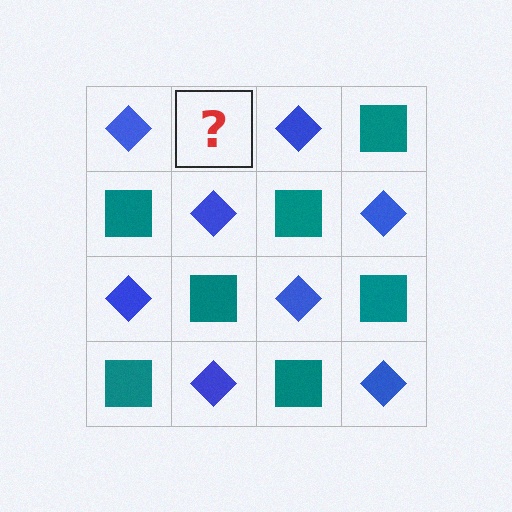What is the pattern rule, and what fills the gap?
The rule is that it alternates blue diamond and teal square in a checkerboard pattern. The gap should be filled with a teal square.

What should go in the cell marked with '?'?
The missing cell should contain a teal square.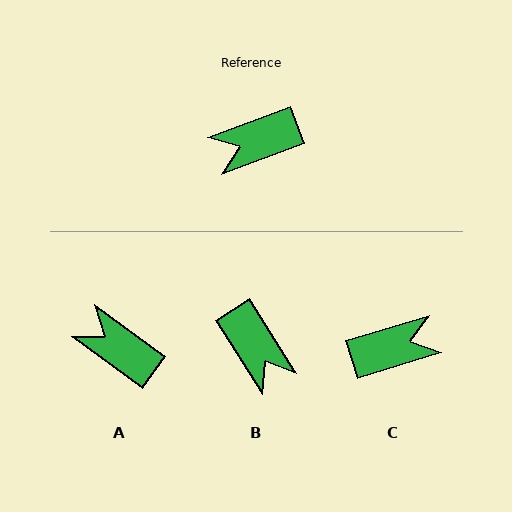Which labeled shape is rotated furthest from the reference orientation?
C, about 176 degrees away.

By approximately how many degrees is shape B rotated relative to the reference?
Approximately 102 degrees counter-clockwise.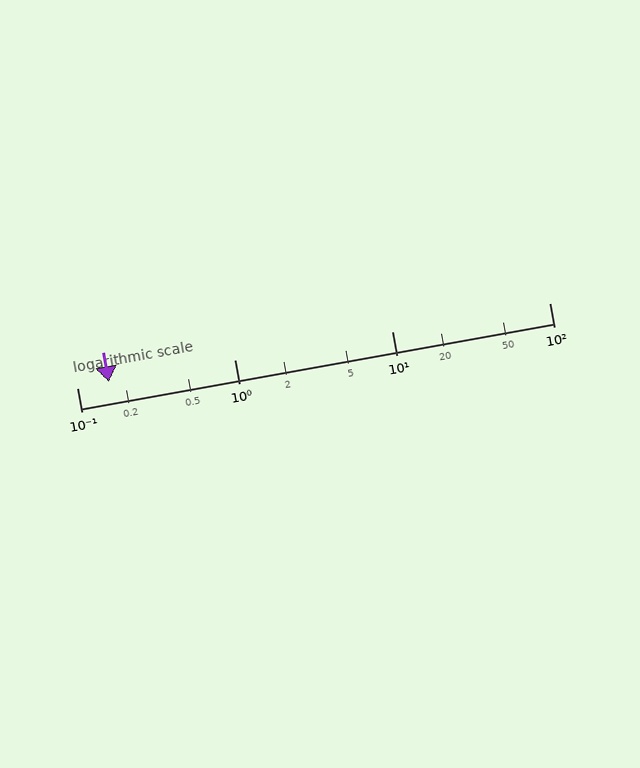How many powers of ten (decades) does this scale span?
The scale spans 3 decades, from 0.1 to 100.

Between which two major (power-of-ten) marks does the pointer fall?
The pointer is between 0.1 and 1.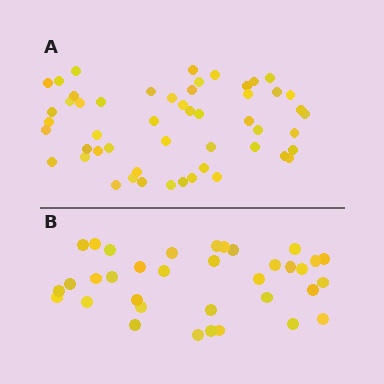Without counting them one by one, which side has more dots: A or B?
Region A (the top region) has more dots.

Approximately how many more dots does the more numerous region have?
Region A has approximately 15 more dots than region B.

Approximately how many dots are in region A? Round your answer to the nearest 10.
About 50 dots. (The exact count is 52, which rounds to 50.)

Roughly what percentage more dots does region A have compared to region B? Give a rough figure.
About 50% more.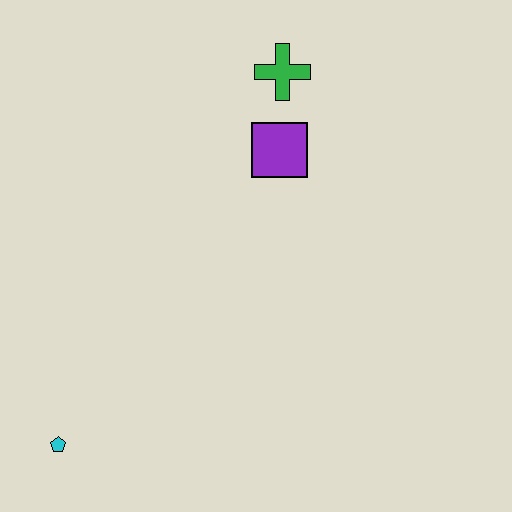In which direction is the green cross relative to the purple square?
The green cross is above the purple square.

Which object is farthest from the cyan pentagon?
The green cross is farthest from the cyan pentagon.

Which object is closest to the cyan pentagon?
The purple square is closest to the cyan pentagon.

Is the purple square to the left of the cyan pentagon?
No